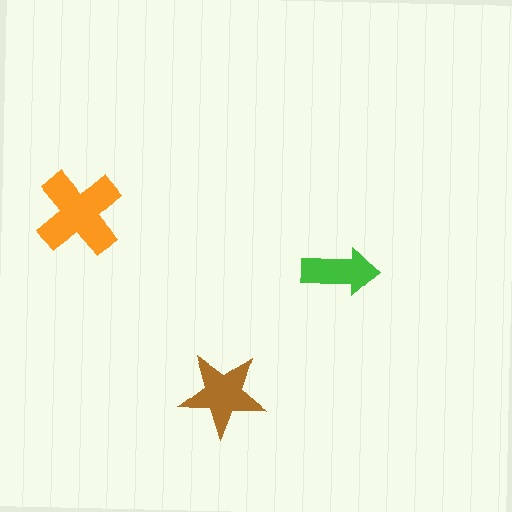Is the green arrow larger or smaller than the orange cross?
Smaller.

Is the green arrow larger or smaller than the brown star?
Smaller.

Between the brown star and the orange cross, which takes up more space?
The orange cross.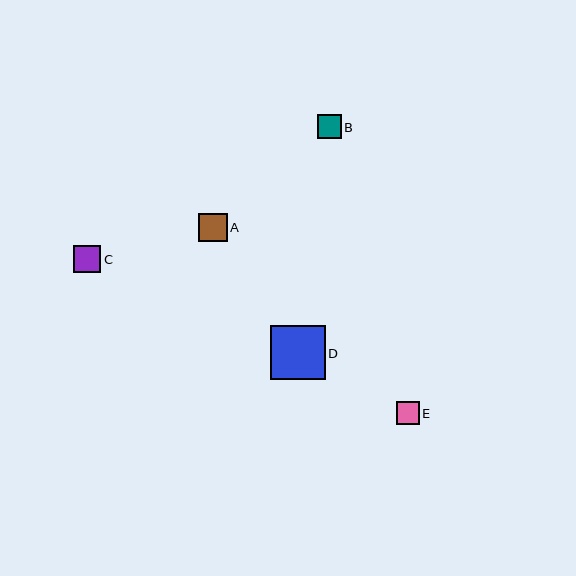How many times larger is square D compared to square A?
Square D is approximately 1.9 times the size of square A.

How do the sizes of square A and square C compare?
Square A and square C are approximately the same size.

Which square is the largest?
Square D is the largest with a size of approximately 54 pixels.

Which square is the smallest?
Square E is the smallest with a size of approximately 23 pixels.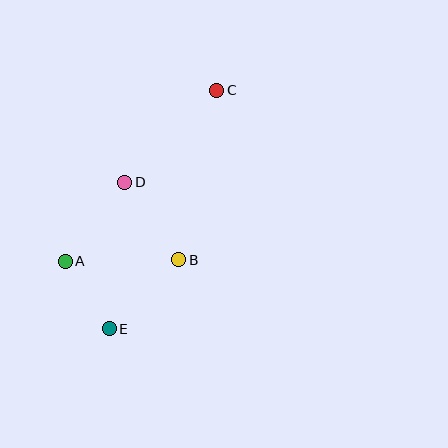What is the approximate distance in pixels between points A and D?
The distance between A and D is approximately 99 pixels.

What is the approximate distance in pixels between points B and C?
The distance between B and C is approximately 174 pixels.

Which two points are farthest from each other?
Points C and E are farthest from each other.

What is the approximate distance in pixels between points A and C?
The distance between A and C is approximately 228 pixels.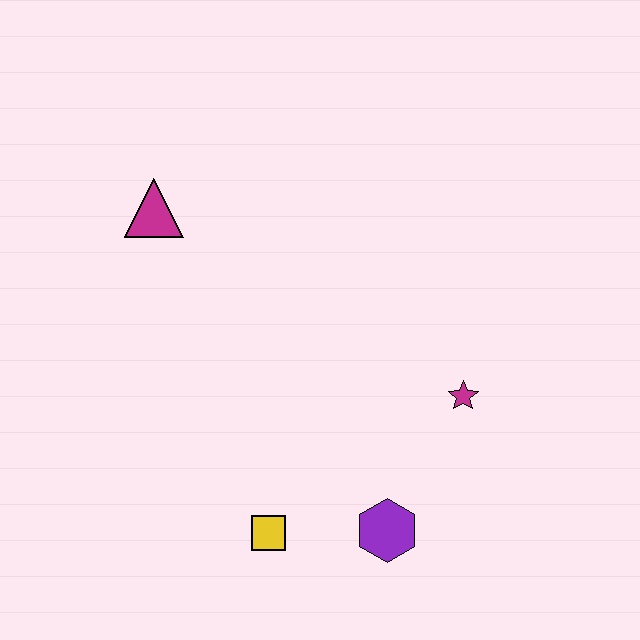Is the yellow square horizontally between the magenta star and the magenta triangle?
Yes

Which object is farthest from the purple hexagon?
The magenta triangle is farthest from the purple hexagon.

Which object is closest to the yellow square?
The purple hexagon is closest to the yellow square.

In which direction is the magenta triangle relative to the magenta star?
The magenta triangle is to the left of the magenta star.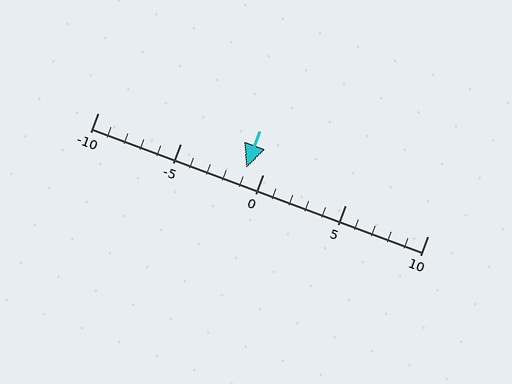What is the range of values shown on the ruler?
The ruler shows values from -10 to 10.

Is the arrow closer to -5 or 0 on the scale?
The arrow is closer to 0.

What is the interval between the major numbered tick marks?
The major tick marks are spaced 5 units apart.